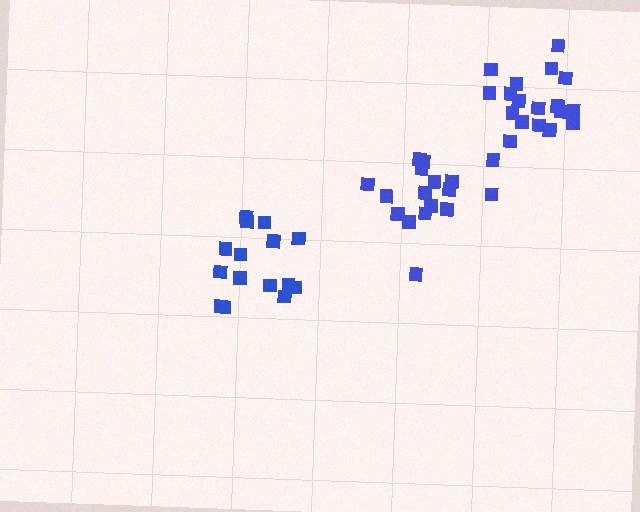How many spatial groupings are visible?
There are 3 spatial groupings.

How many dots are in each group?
Group 1: 15 dots, Group 2: 16 dots, Group 3: 19 dots (50 total).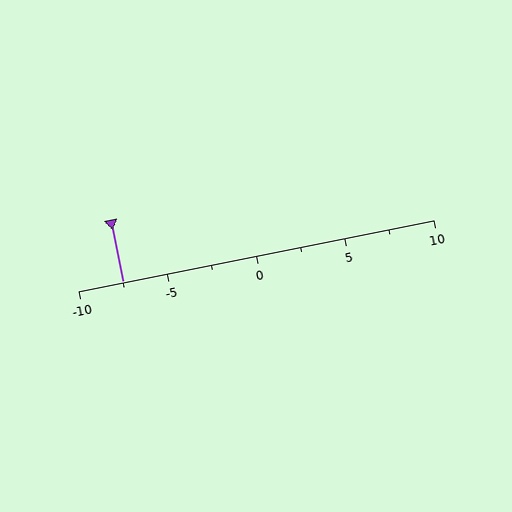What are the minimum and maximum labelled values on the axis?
The axis runs from -10 to 10.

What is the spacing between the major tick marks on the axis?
The major ticks are spaced 5 apart.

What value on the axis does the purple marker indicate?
The marker indicates approximately -7.5.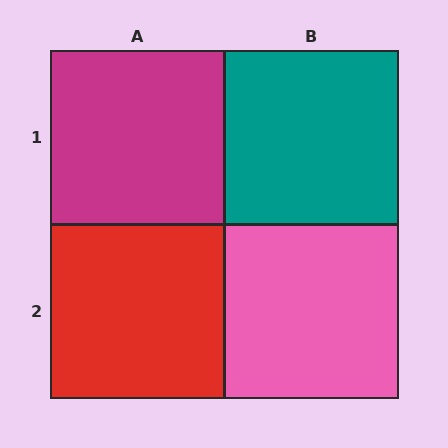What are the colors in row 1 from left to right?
Magenta, teal.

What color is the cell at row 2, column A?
Red.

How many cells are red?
1 cell is red.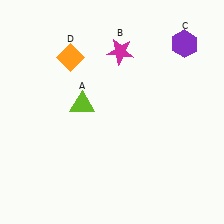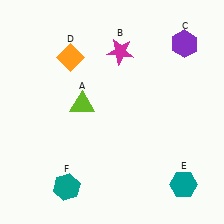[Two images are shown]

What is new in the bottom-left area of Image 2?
A teal hexagon (F) was added in the bottom-left area of Image 2.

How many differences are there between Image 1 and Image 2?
There are 2 differences between the two images.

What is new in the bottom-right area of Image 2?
A teal hexagon (E) was added in the bottom-right area of Image 2.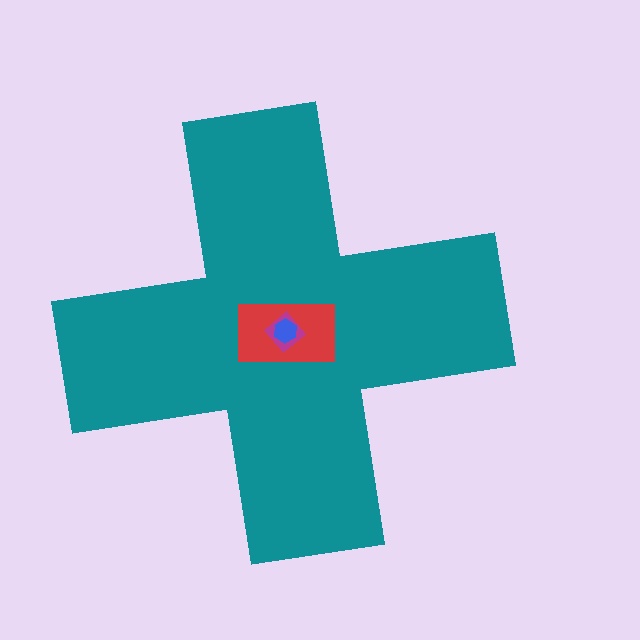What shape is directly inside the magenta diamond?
The blue hexagon.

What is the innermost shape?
The blue hexagon.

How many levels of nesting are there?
4.